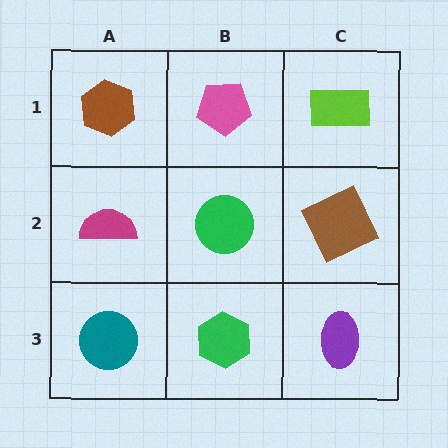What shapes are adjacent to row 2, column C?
A lime rectangle (row 1, column C), a purple ellipse (row 3, column C), a green circle (row 2, column B).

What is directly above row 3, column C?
A brown square.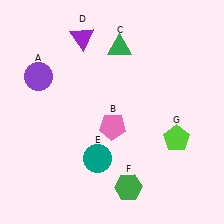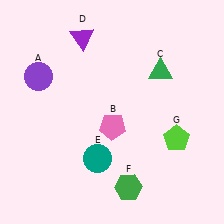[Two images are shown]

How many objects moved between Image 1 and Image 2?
1 object moved between the two images.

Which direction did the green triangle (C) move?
The green triangle (C) moved right.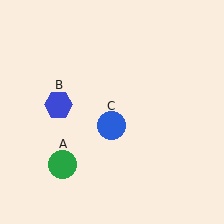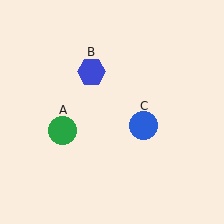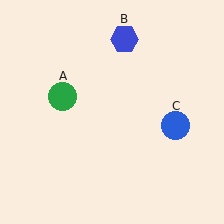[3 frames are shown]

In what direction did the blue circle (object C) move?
The blue circle (object C) moved right.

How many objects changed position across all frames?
3 objects changed position: green circle (object A), blue hexagon (object B), blue circle (object C).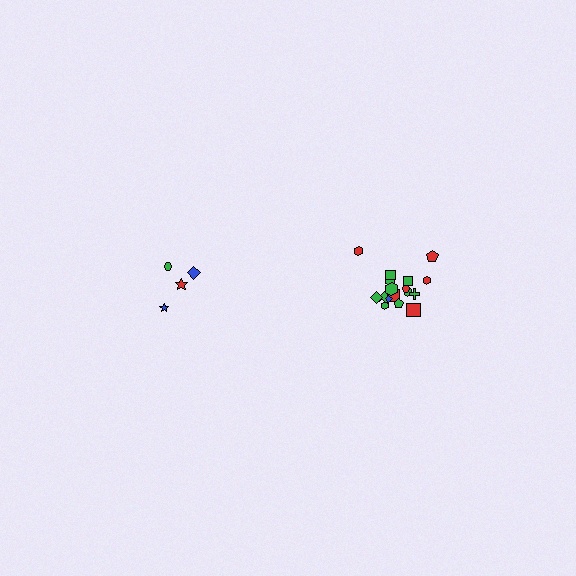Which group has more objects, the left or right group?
The right group.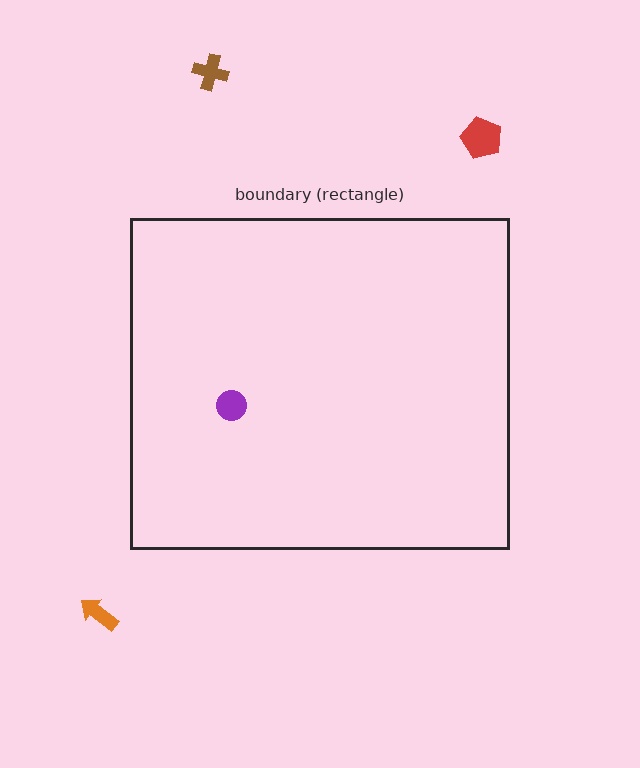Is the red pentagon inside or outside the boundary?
Outside.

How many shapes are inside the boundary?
1 inside, 3 outside.